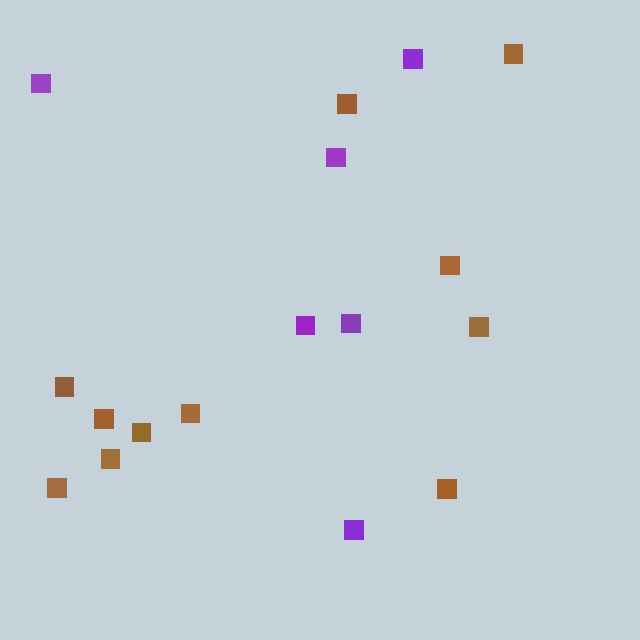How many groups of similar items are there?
There are 2 groups: one group of purple squares (6) and one group of brown squares (11).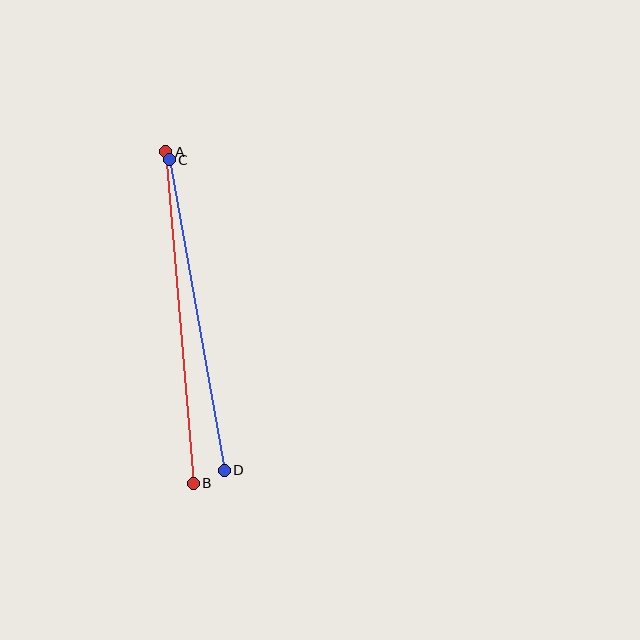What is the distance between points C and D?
The distance is approximately 315 pixels.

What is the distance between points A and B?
The distance is approximately 333 pixels.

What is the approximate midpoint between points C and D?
The midpoint is at approximately (197, 315) pixels.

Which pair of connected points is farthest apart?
Points A and B are farthest apart.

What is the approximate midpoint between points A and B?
The midpoint is at approximately (180, 317) pixels.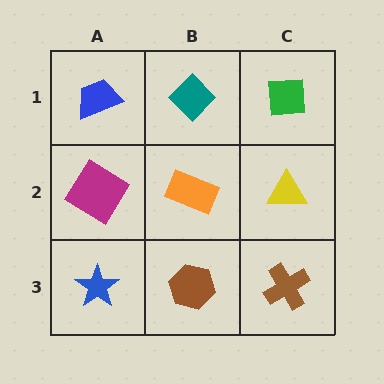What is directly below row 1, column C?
A yellow triangle.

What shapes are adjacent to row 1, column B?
An orange rectangle (row 2, column B), a blue trapezoid (row 1, column A), a green square (row 1, column C).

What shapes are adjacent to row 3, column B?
An orange rectangle (row 2, column B), a blue star (row 3, column A), a brown cross (row 3, column C).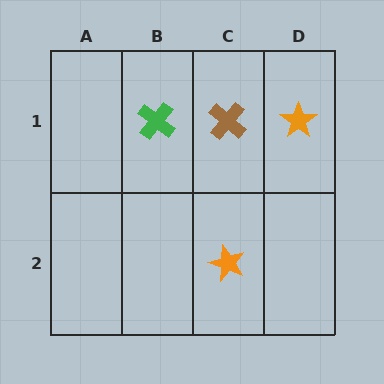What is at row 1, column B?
A green cross.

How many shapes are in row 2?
1 shape.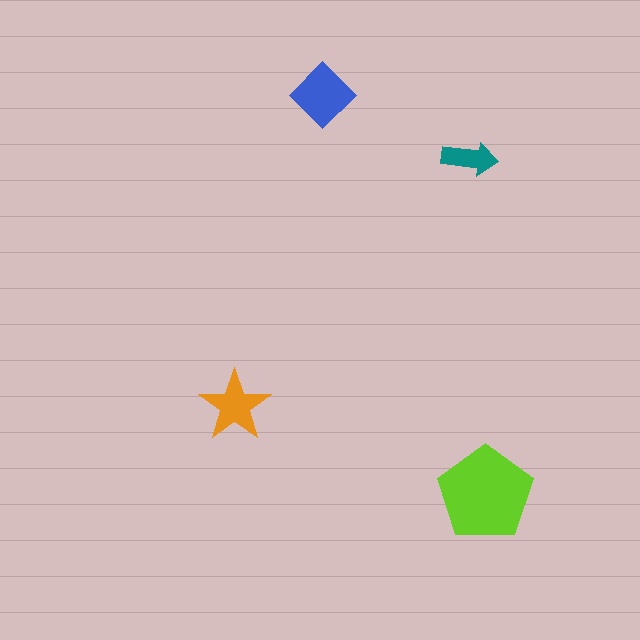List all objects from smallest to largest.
The teal arrow, the orange star, the blue diamond, the lime pentagon.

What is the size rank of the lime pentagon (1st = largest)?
1st.